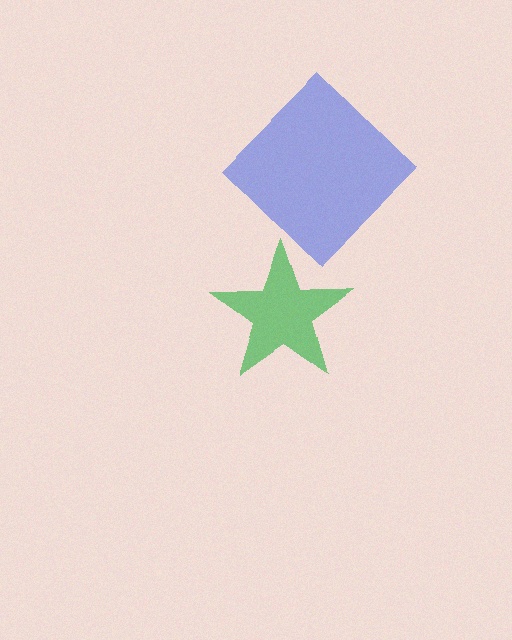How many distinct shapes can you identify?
There are 2 distinct shapes: a green star, a blue diamond.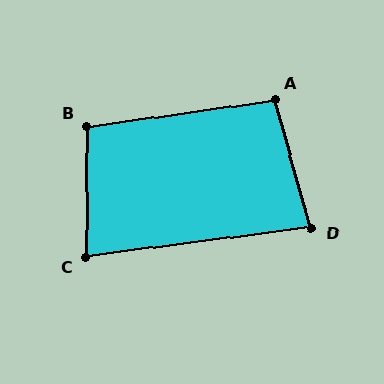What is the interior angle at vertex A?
Approximately 98 degrees (obtuse).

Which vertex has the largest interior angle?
B, at approximately 98 degrees.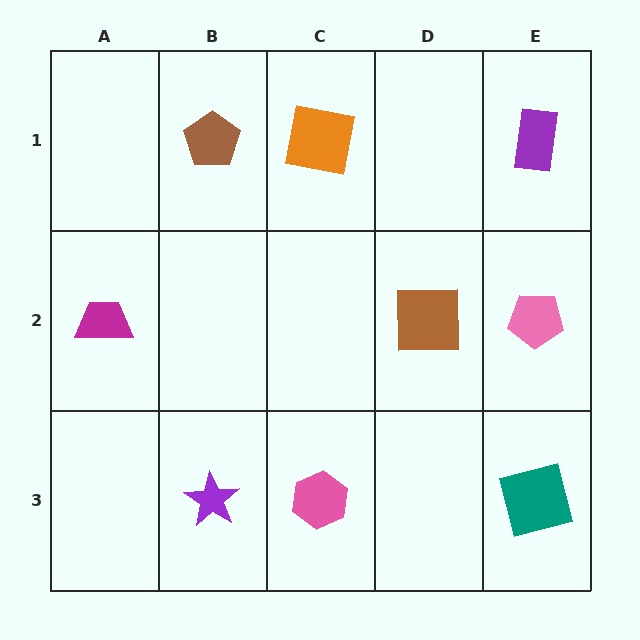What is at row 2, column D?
A brown square.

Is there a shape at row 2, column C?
No, that cell is empty.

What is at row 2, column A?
A magenta trapezoid.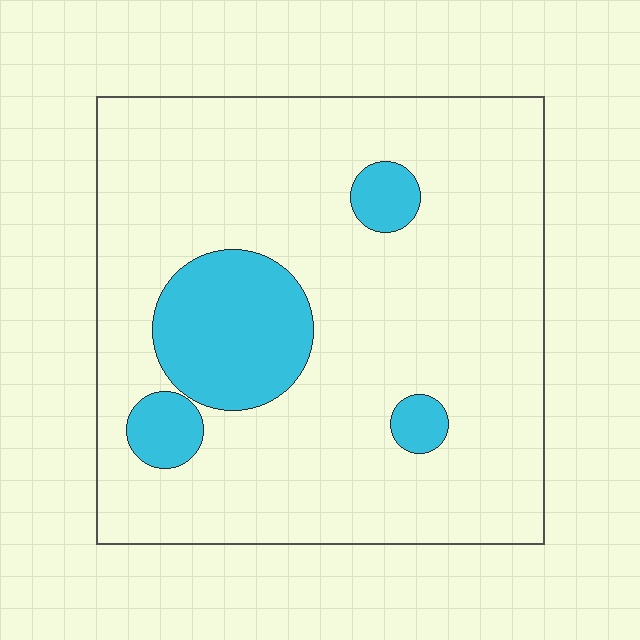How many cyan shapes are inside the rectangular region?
4.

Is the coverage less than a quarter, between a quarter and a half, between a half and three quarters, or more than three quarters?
Less than a quarter.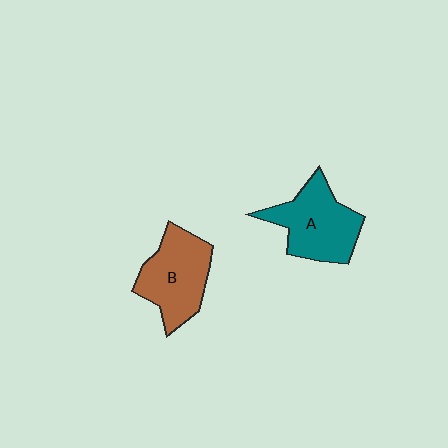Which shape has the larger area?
Shape A (teal).